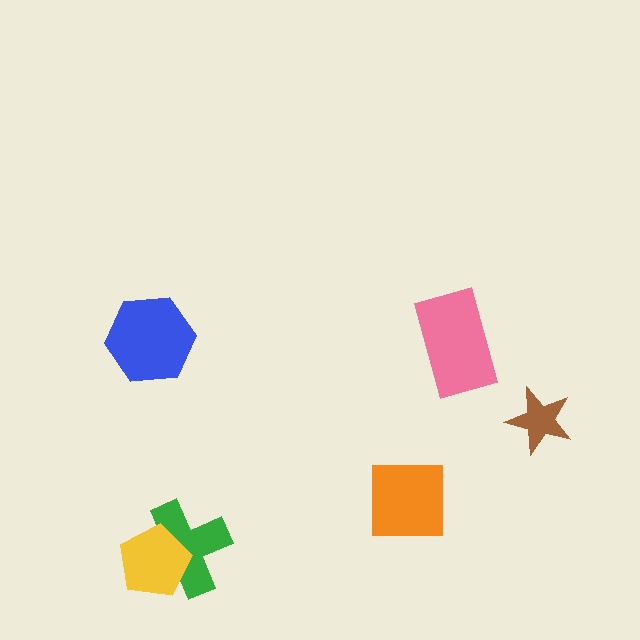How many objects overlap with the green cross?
1 object overlaps with the green cross.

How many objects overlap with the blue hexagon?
0 objects overlap with the blue hexagon.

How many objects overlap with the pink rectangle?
0 objects overlap with the pink rectangle.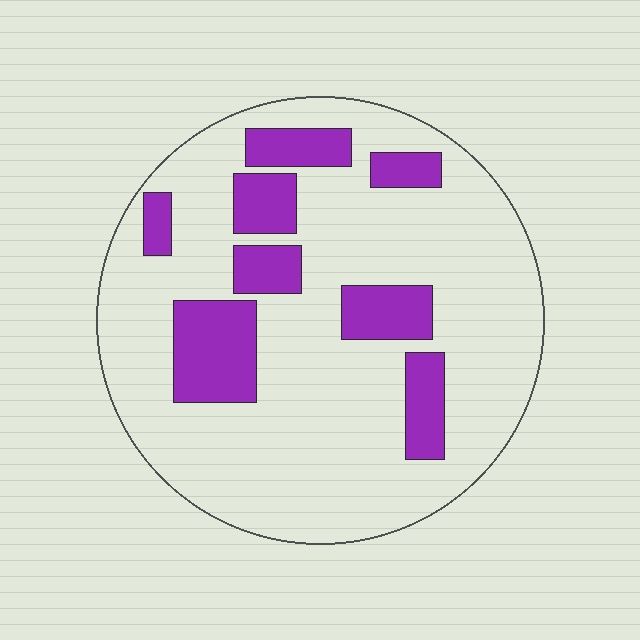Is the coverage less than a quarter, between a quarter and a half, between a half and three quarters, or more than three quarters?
Less than a quarter.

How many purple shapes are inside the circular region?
8.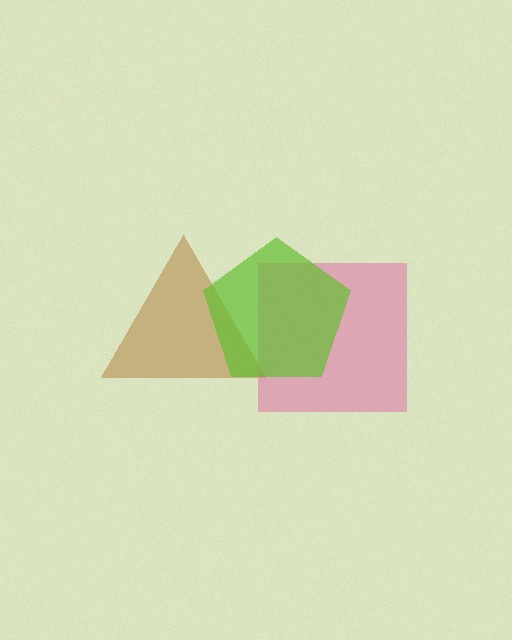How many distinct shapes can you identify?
There are 3 distinct shapes: a brown triangle, a pink square, a lime pentagon.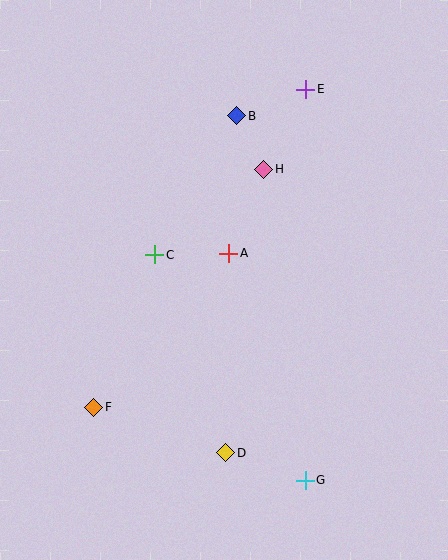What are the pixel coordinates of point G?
Point G is at (305, 480).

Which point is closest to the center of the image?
Point A at (229, 253) is closest to the center.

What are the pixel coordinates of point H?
Point H is at (264, 169).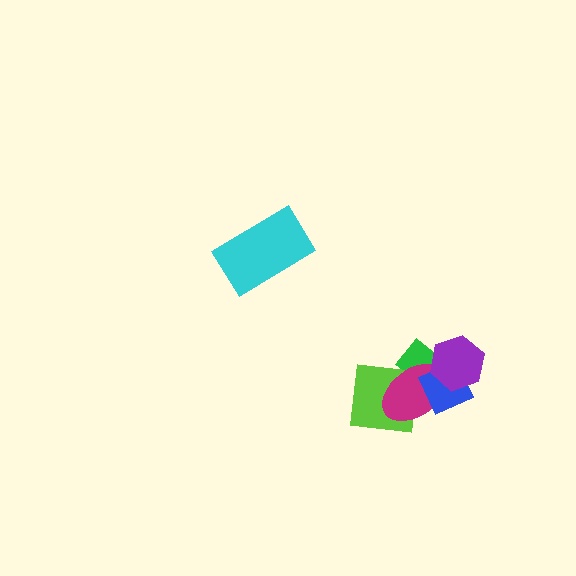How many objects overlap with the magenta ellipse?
4 objects overlap with the magenta ellipse.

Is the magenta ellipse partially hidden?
Yes, it is partially covered by another shape.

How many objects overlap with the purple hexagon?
3 objects overlap with the purple hexagon.